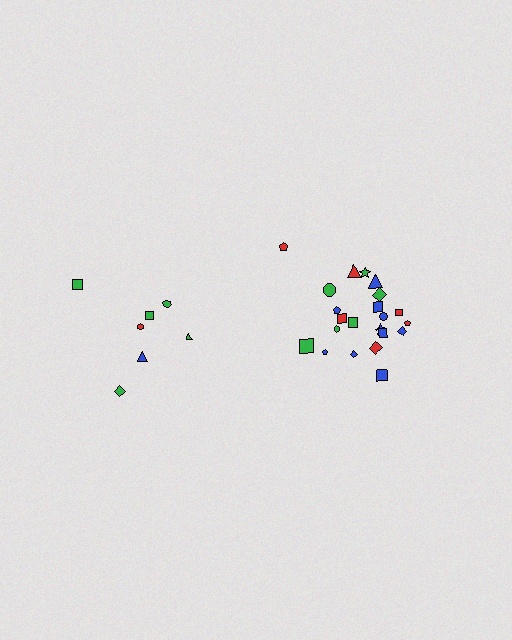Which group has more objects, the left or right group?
The right group.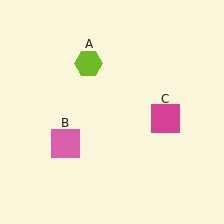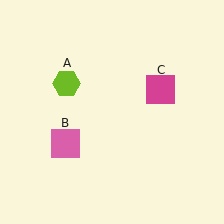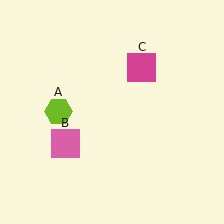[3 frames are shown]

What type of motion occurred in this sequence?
The lime hexagon (object A), magenta square (object C) rotated counterclockwise around the center of the scene.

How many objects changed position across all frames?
2 objects changed position: lime hexagon (object A), magenta square (object C).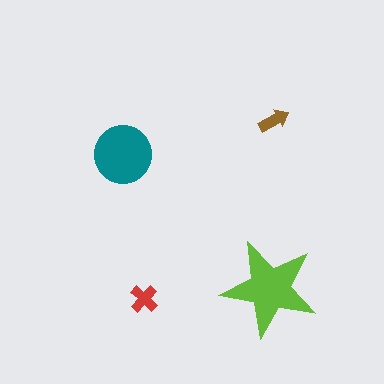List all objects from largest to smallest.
The lime star, the teal circle, the red cross, the brown arrow.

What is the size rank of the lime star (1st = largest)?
1st.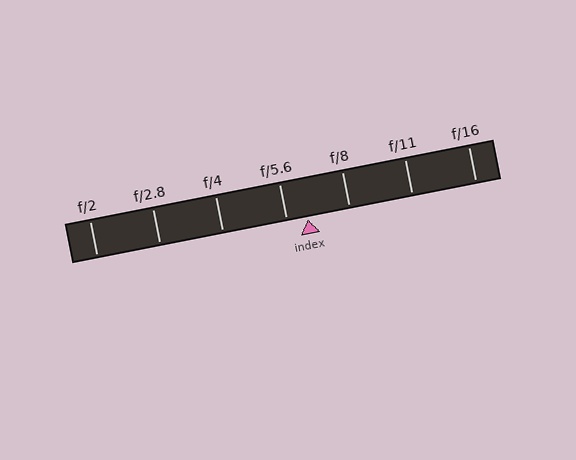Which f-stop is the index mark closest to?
The index mark is closest to f/5.6.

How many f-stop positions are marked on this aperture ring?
There are 7 f-stop positions marked.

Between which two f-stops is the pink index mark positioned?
The index mark is between f/5.6 and f/8.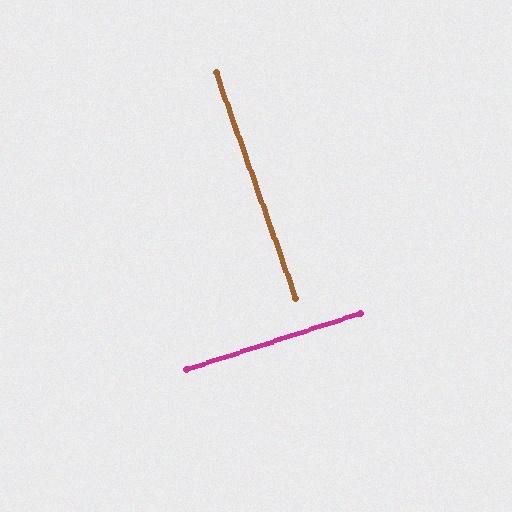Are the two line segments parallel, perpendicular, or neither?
Perpendicular — they meet at approximately 88°.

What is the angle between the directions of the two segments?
Approximately 88 degrees.